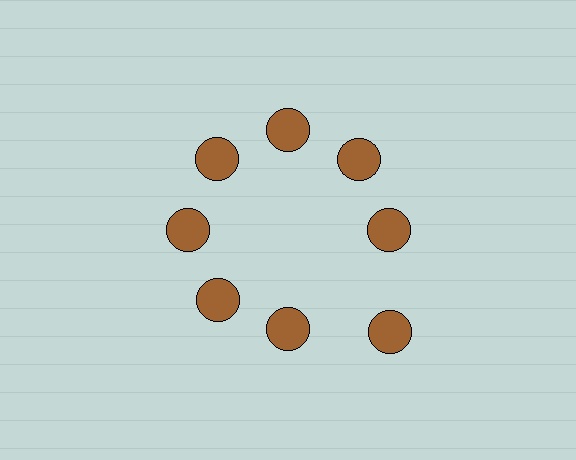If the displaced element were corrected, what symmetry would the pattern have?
It would have 8-fold rotational symmetry — the pattern would map onto itself every 45 degrees.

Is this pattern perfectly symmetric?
No. The 8 brown circles are arranged in a ring, but one element near the 4 o'clock position is pushed outward from the center, breaking the 8-fold rotational symmetry.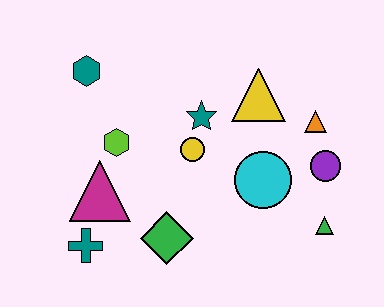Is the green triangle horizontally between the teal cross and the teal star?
No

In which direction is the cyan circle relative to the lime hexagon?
The cyan circle is to the right of the lime hexagon.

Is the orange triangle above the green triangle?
Yes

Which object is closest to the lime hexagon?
The magenta triangle is closest to the lime hexagon.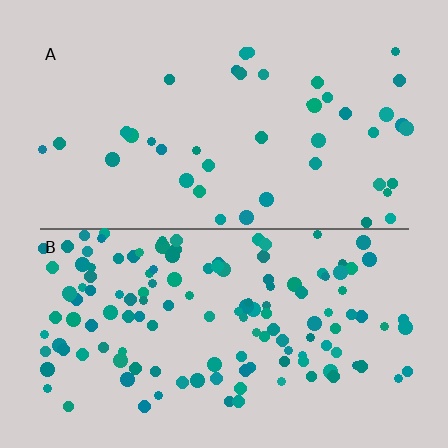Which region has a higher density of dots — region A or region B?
B (the bottom).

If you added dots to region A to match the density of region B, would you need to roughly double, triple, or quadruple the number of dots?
Approximately triple.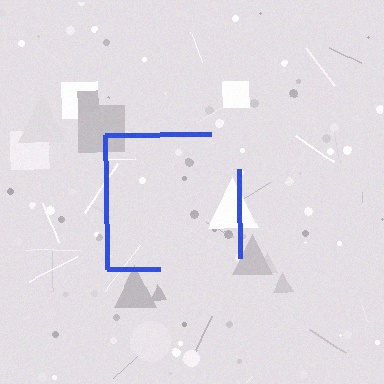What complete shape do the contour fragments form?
The contour fragments form a square.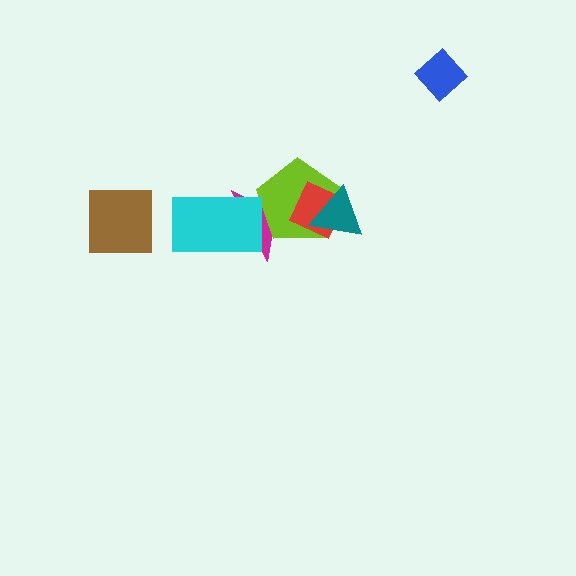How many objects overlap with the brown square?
0 objects overlap with the brown square.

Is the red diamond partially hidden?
Yes, it is partially covered by another shape.